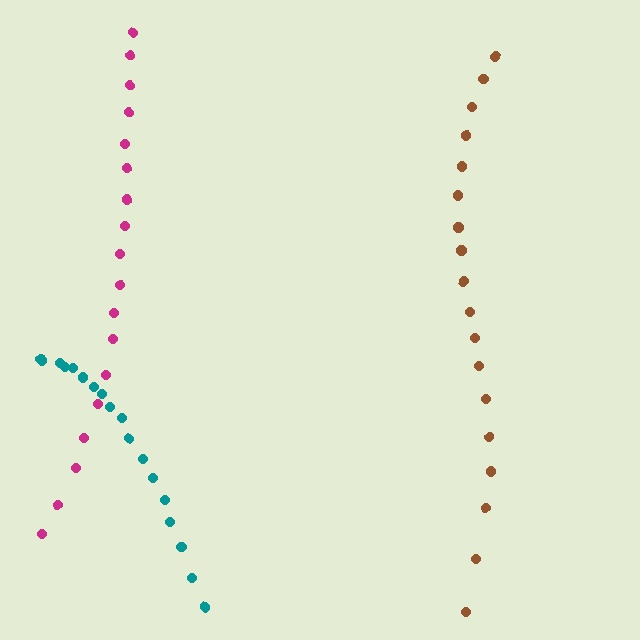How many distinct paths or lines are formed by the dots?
There are 3 distinct paths.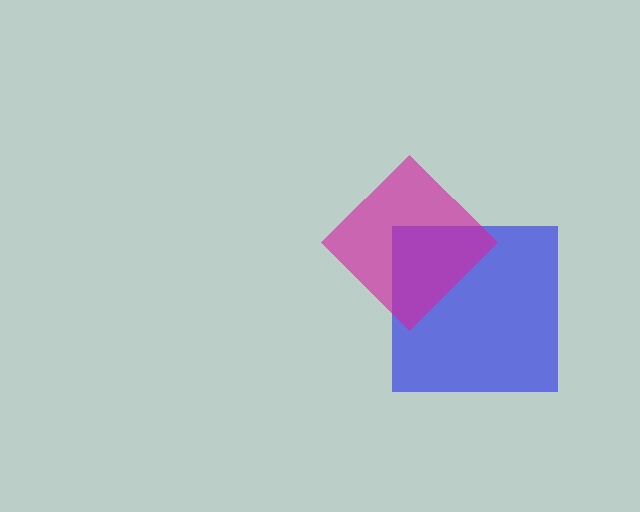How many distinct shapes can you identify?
There are 2 distinct shapes: a blue square, a magenta diamond.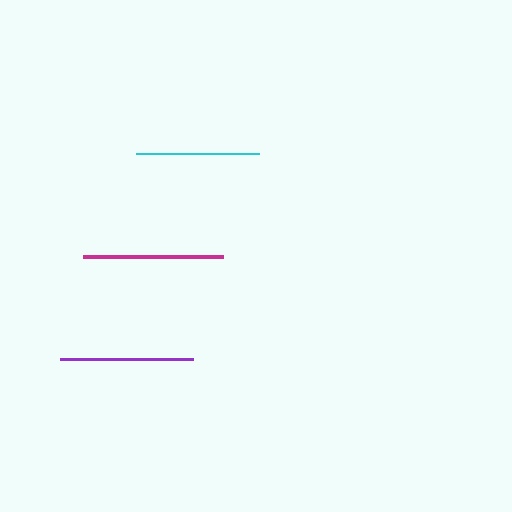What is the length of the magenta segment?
The magenta segment is approximately 140 pixels long.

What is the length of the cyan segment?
The cyan segment is approximately 123 pixels long.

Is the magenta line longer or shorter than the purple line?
The magenta line is longer than the purple line.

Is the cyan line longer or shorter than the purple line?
The purple line is longer than the cyan line.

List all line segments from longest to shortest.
From longest to shortest: magenta, purple, cyan.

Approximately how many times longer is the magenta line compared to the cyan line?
The magenta line is approximately 1.1 times the length of the cyan line.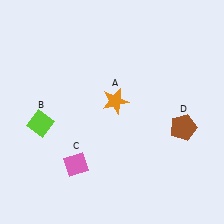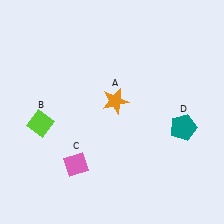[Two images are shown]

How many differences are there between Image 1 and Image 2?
There is 1 difference between the two images.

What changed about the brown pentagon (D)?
In Image 1, D is brown. In Image 2, it changed to teal.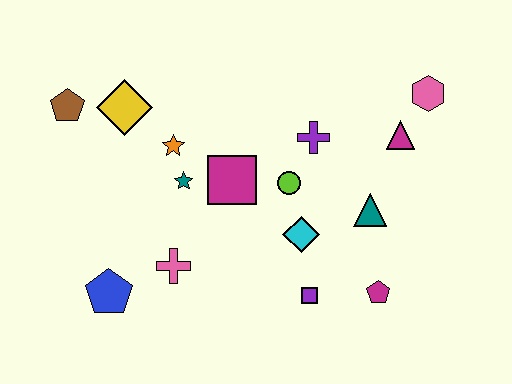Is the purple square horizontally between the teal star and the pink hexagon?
Yes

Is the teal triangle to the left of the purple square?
No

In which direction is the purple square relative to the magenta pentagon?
The purple square is to the left of the magenta pentagon.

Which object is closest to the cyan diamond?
The lime circle is closest to the cyan diamond.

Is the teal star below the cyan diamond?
No